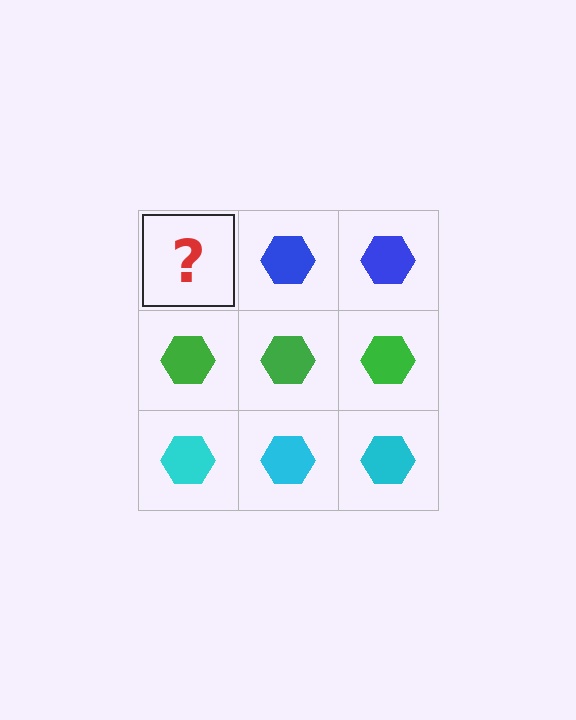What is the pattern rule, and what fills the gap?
The rule is that each row has a consistent color. The gap should be filled with a blue hexagon.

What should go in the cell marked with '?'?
The missing cell should contain a blue hexagon.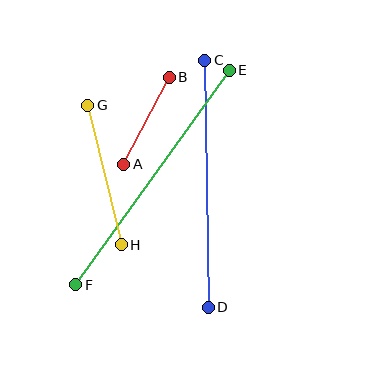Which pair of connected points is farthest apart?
Points E and F are farthest apart.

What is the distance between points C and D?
The distance is approximately 247 pixels.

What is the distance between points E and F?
The distance is approximately 264 pixels.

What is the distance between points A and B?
The distance is approximately 98 pixels.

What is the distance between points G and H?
The distance is approximately 144 pixels.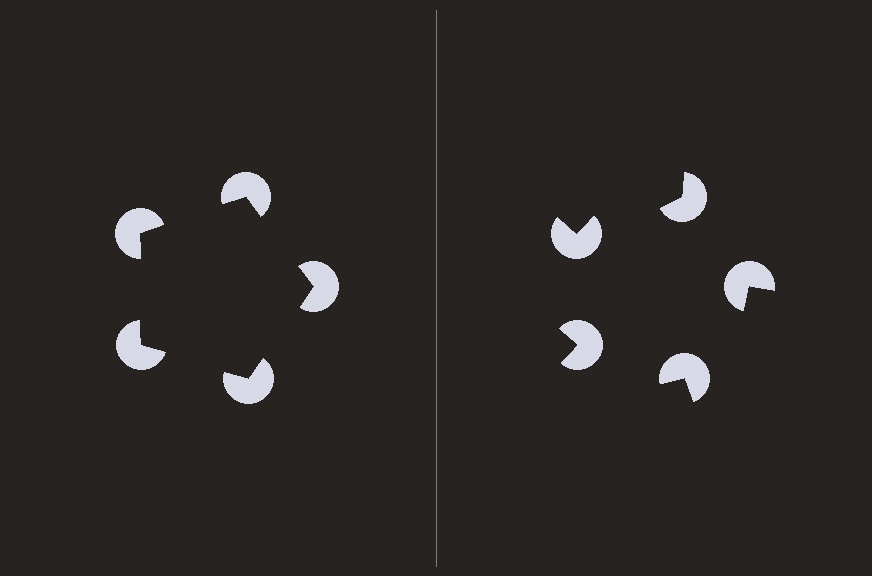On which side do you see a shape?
An illusory pentagon appears on the left side. On the right side the wedge cuts are rotated, so no coherent shape forms.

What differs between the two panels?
The pac-man discs are positioned identically on both sides; only the wedge orientations differ. On the left they align to a pentagon; on the right they are misaligned.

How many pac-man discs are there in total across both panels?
10 — 5 on each side.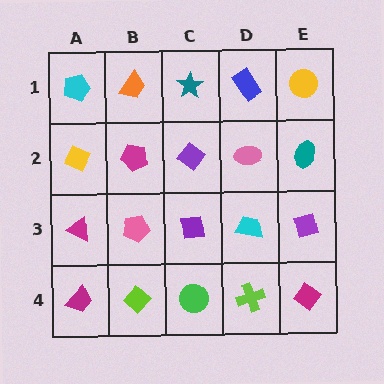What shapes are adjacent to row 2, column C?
A teal star (row 1, column C), a purple square (row 3, column C), a magenta pentagon (row 2, column B), a pink ellipse (row 2, column D).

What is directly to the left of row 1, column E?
A blue rectangle.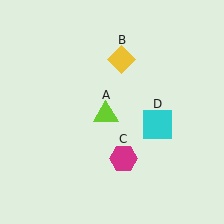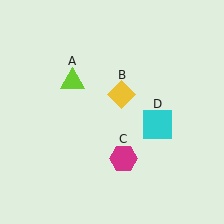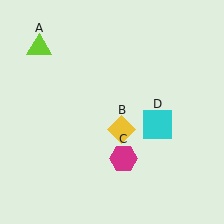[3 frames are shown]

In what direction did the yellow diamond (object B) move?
The yellow diamond (object B) moved down.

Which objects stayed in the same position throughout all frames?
Magenta hexagon (object C) and cyan square (object D) remained stationary.